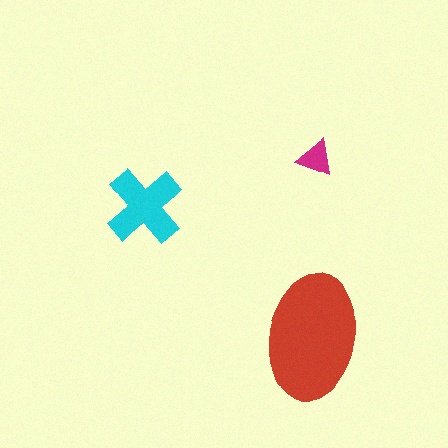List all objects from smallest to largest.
The magenta triangle, the cyan cross, the red ellipse.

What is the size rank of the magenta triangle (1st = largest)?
3rd.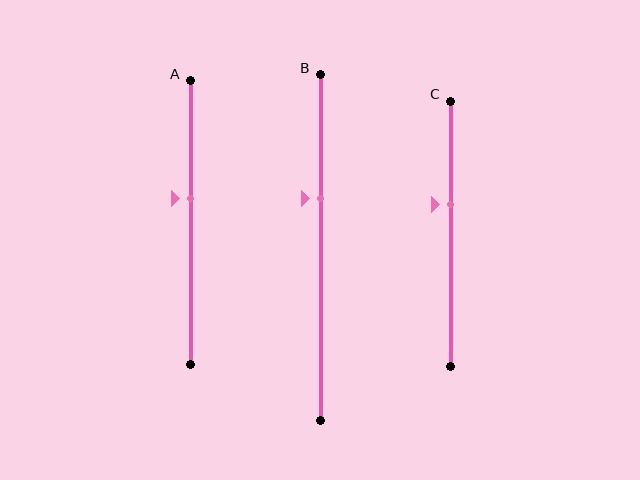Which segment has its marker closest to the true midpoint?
Segment A has its marker closest to the true midpoint.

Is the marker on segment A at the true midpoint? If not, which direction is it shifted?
No, the marker on segment A is shifted upward by about 9% of the segment length.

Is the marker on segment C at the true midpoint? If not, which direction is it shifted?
No, the marker on segment C is shifted upward by about 11% of the segment length.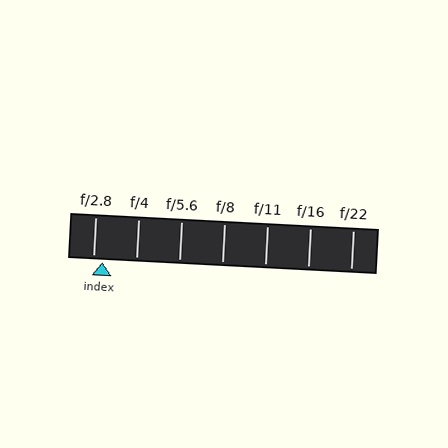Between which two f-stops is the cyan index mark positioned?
The index mark is between f/2.8 and f/4.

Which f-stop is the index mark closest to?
The index mark is closest to f/2.8.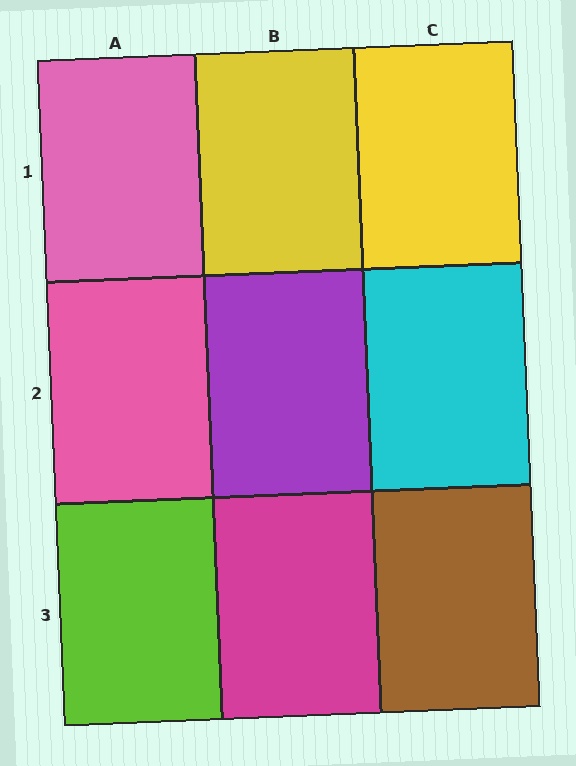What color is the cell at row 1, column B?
Yellow.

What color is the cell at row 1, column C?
Yellow.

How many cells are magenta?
1 cell is magenta.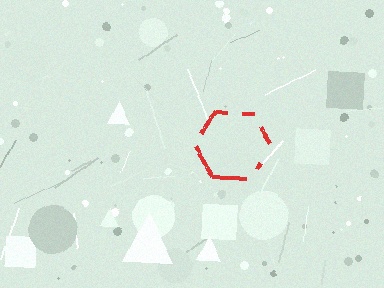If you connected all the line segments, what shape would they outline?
They would outline a hexagon.